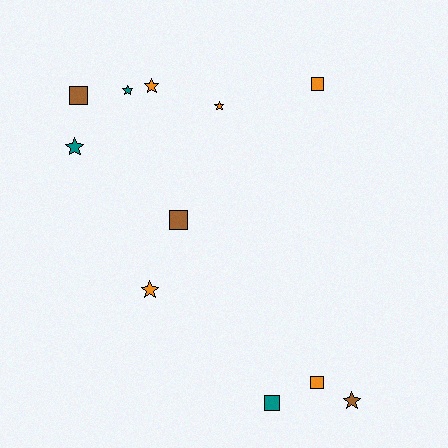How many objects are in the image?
There are 11 objects.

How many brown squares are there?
There are 2 brown squares.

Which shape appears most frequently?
Star, with 6 objects.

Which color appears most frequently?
Orange, with 5 objects.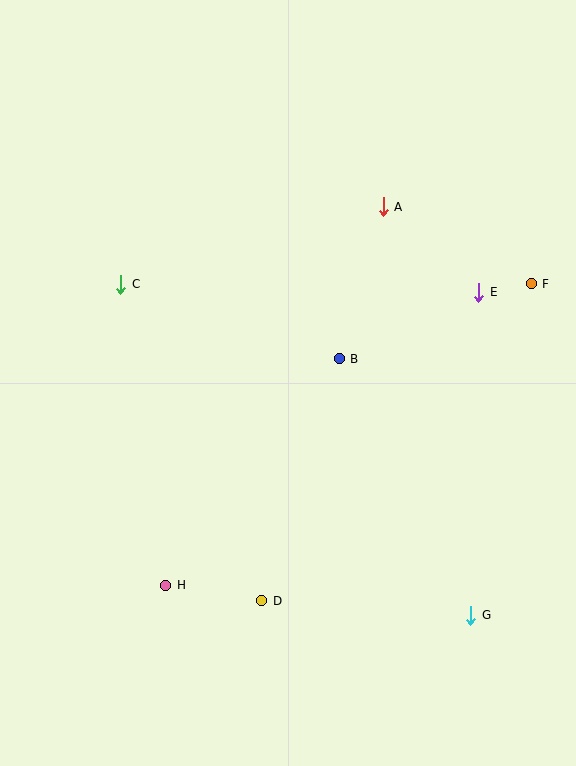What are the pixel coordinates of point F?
Point F is at (531, 284).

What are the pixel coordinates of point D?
Point D is at (262, 601).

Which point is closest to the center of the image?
Point B at (339, 359) is closest to the center.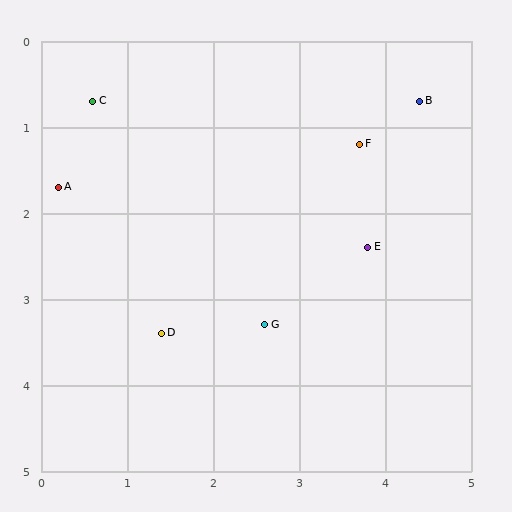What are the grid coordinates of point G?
Point G is at approximately (2.6, 3.3).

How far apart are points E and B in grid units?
Points E and B are about 1.8 grid units apart.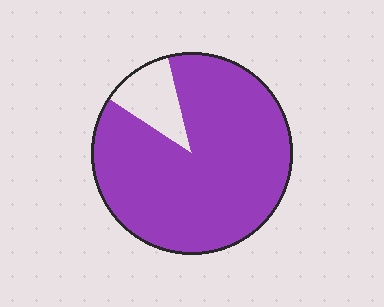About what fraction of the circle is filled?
About seven eighths (7/8).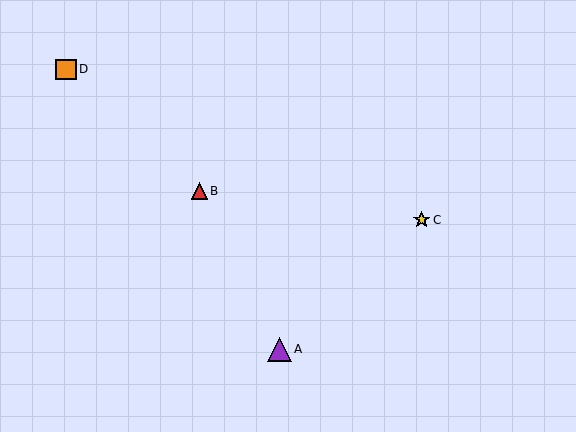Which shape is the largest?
The purple triangle (labeled A) is the largest.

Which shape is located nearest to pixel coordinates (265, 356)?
The purple triangle (labeled A) at (279, 349) is nearest to that location.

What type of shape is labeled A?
Shape A is a purple triangle.